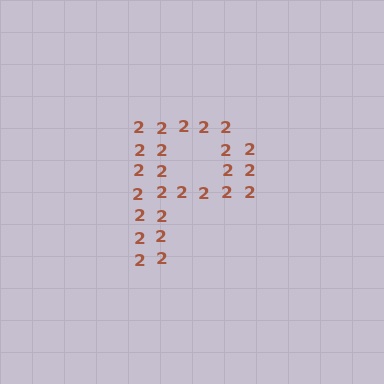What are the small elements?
The small elements are digit 2's.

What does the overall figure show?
The overall figure shows the letter P.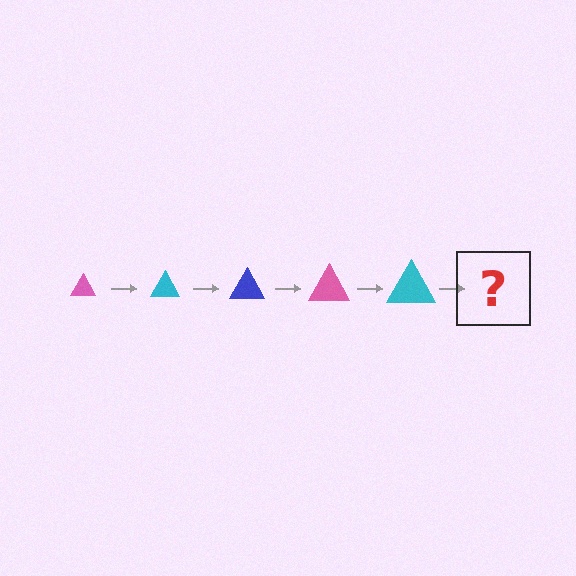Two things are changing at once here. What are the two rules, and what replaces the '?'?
The two rules are that the triangle grows larger each step and the color cycles through pink, cyan, and blue. The '?' should be a blue triangle, larger than the previous one.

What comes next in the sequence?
The next element should be a blue triangle, larger than the previous one.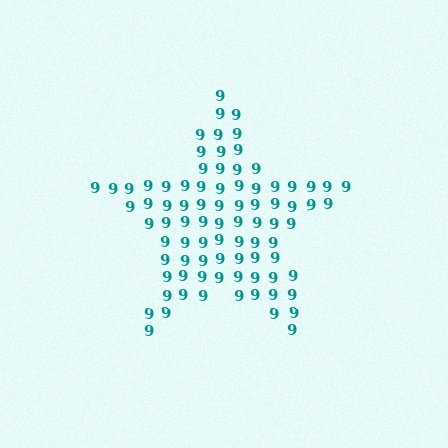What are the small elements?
The small elements are digit 9's.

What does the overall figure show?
The overall figure shows a star.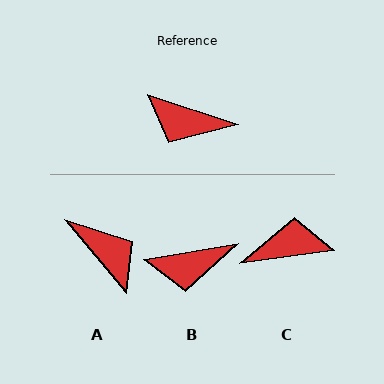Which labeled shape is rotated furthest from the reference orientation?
C, about 154 degrees away.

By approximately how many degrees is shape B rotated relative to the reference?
Approximately 28 degrees counter-clockwise.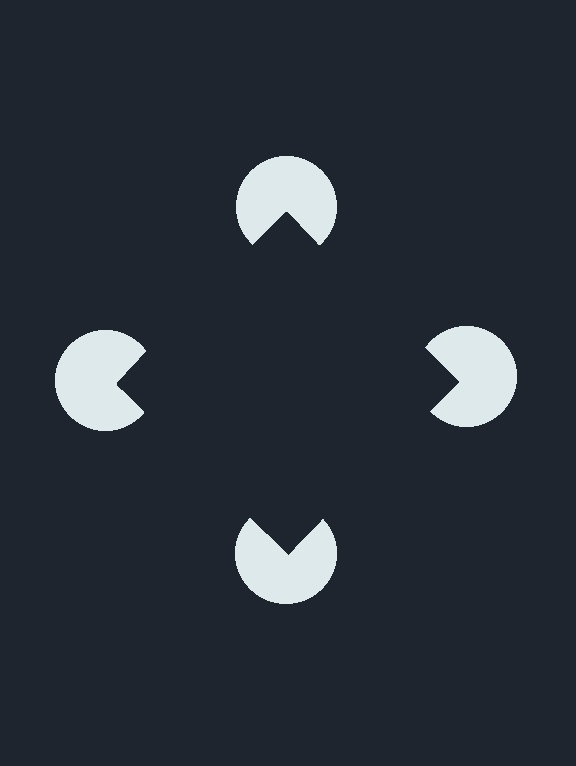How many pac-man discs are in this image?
There are 4 — one at each vertex of the illusory square.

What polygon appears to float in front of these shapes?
An illusory square — its edges are inferred from the aligned wedge cuts in the pac-man discs, not physically drawn.